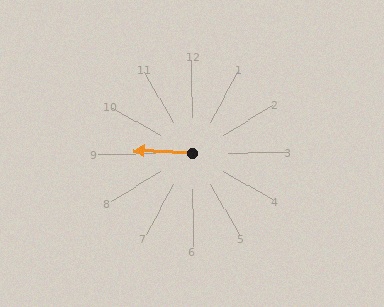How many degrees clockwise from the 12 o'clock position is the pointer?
Approximately 273 degrees.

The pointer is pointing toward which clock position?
Roughly 9 o'clock.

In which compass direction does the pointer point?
West.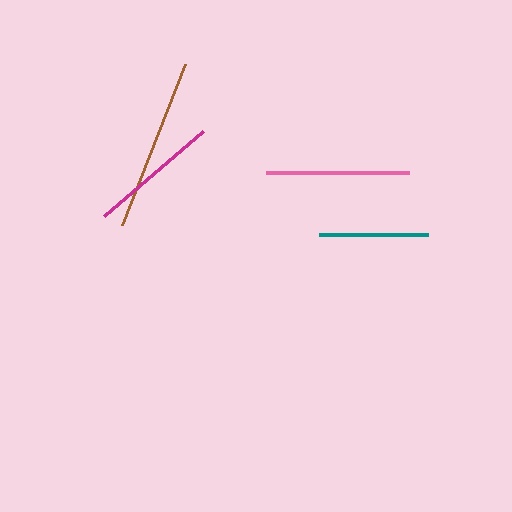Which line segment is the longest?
The brown line is the longest at approximately 172 pixels.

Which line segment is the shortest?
The teal line is the shortest at approximately 109 pixels.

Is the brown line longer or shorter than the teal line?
The brown line is longer than the teal line.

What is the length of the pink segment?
The pink segment is approximately 143 pixels long.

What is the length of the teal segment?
The teal segment is approximately 109 pixels long.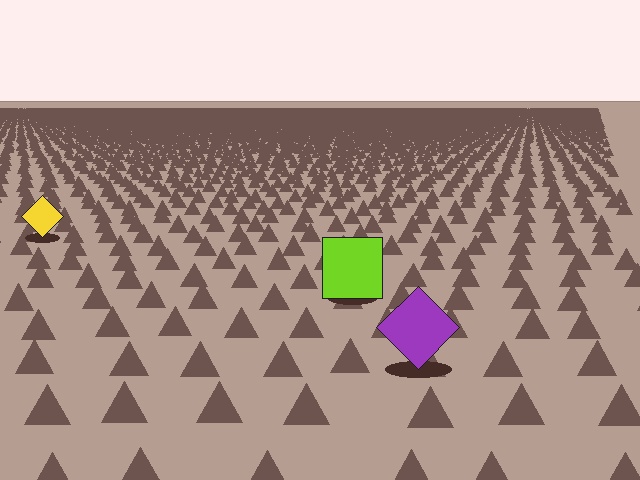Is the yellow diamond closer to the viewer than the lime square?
No. The lime square is closer — you can tell from the texture gradient: the ground texture is coarser near it.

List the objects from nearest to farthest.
From nearest to farthest: the purple diamond, the lime square, the yellow diamond.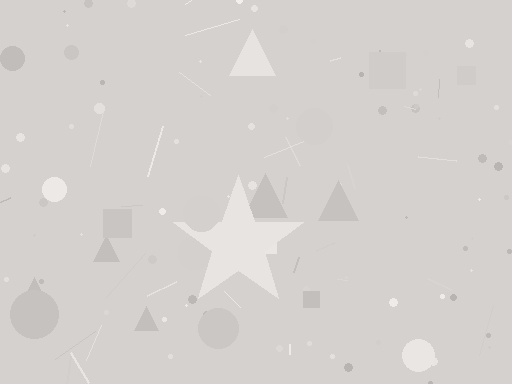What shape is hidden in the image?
A star is hidden in the image.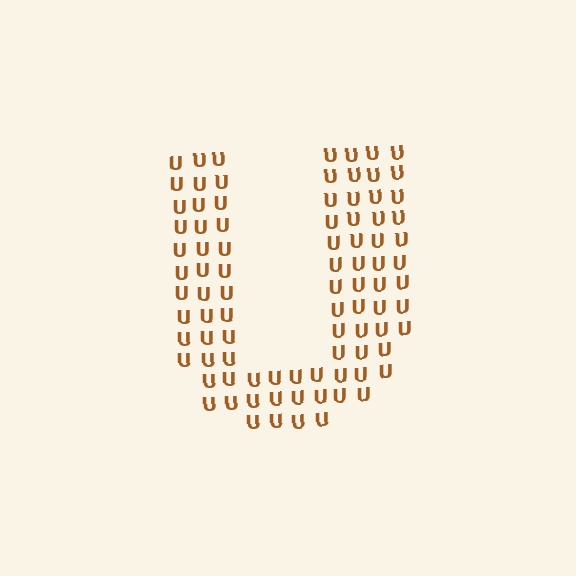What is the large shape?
The large shape is the letter U.